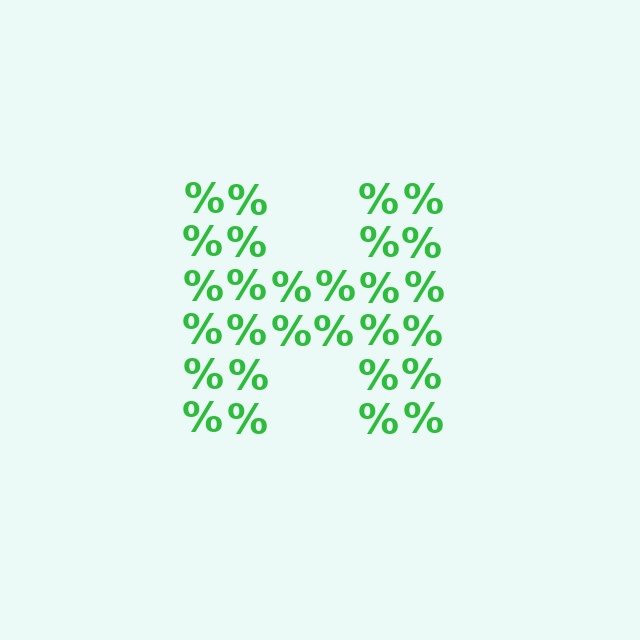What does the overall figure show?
The overall figure shows the letter H.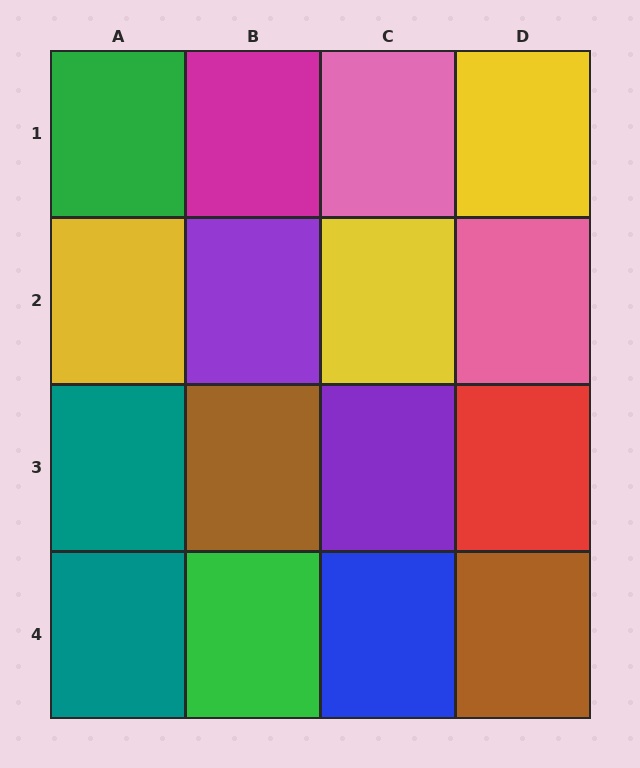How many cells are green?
2 cells are green.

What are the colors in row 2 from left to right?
Yellow, purple, yellow, pink.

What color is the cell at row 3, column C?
Purple.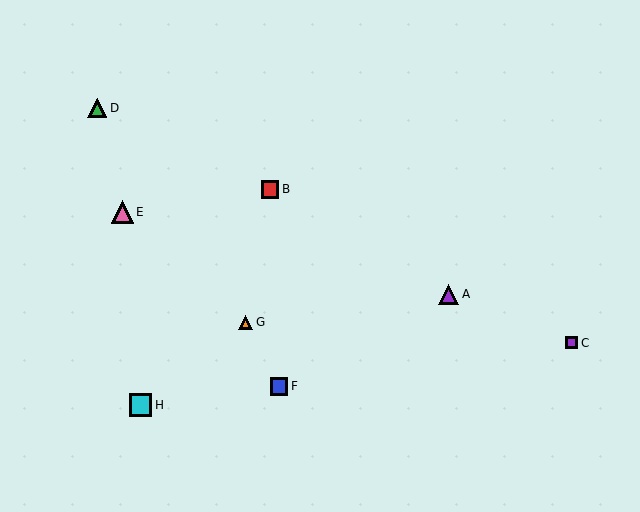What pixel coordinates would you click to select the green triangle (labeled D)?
Click at (97, 108) to select the green triangle D.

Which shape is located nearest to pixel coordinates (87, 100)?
The green triangle (labeled D) at (97, 108) is nearest to that location.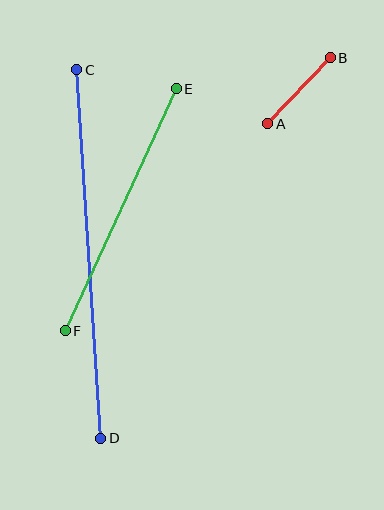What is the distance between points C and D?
The distance is approximately 369 pixels.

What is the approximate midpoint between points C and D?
The midpoint is at approximately (89, 254) pixels.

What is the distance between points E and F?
The distance is approximately 266 pixels.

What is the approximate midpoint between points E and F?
The midpoint is at approximately (121, 210) pixels.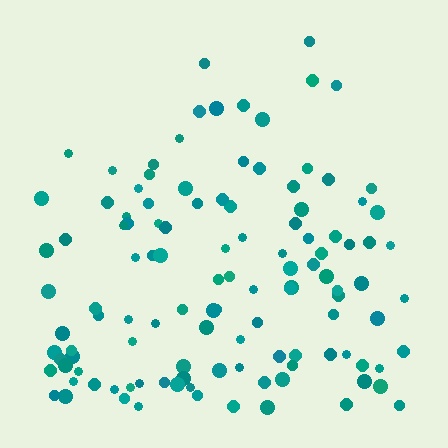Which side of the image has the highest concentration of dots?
The bottom.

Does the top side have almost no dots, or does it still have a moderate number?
Still a moderate number, just noticeably fewer than the bottom.